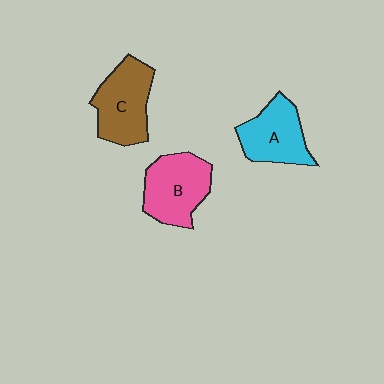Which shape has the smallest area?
Shape A (cyan).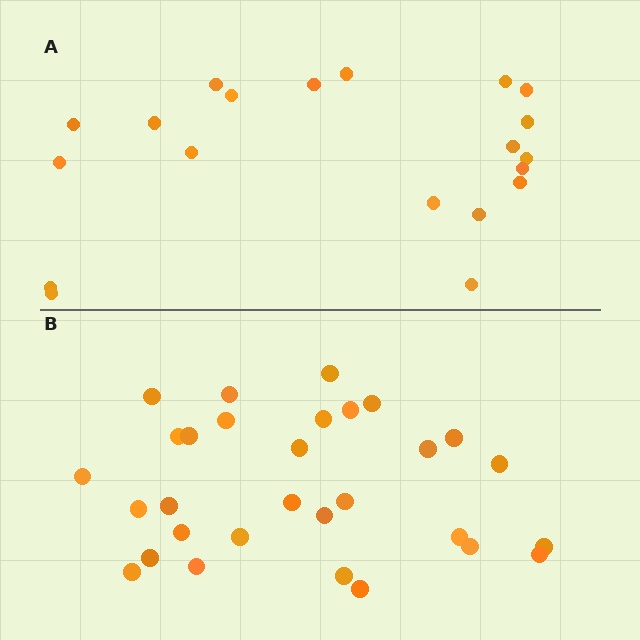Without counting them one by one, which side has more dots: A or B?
Region B (the bottom region) has more dots.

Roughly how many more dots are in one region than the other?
Region B has roughly 10 or so more dots than region A.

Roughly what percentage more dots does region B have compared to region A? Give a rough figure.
About 50% more.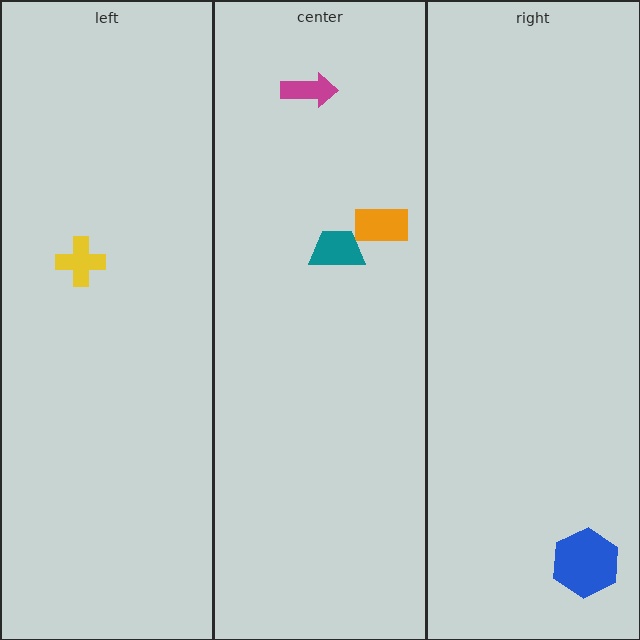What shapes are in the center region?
The orange rectangle, the magenta arrow, the teal trapezoid.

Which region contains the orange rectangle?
The center region.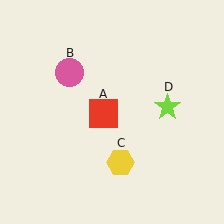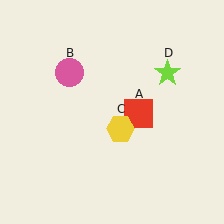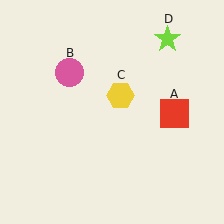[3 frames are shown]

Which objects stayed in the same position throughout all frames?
Pink circle (object B) remained stationary.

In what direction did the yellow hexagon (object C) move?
The yellow hexagon (object C) moved up.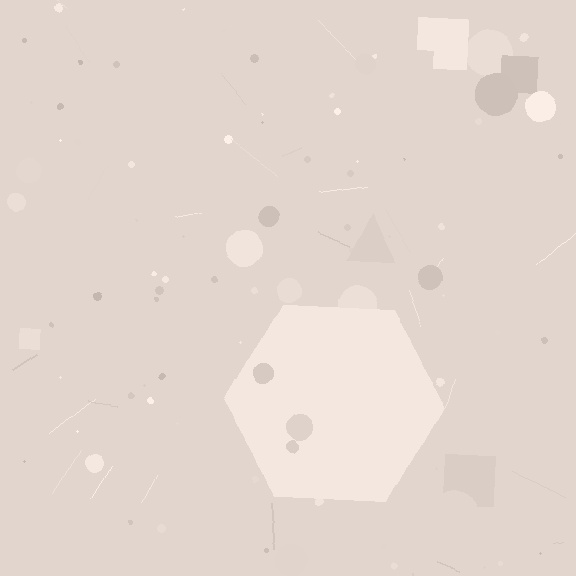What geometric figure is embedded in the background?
A hexagon is embedded in the background.